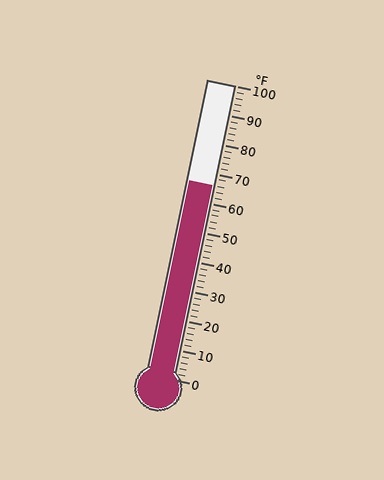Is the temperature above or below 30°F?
The temperature is above 30°F.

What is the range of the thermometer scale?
The thermometer scale ranges from 0°F to 100°F.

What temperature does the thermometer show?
The thermometer shows approximately 66°F.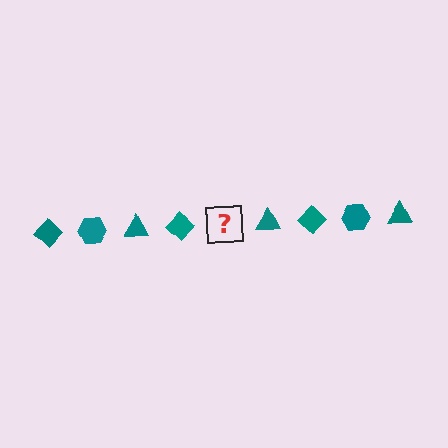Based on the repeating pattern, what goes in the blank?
The blank should be a teal hexagon.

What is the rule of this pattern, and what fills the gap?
The rule is that the pattern cycles through diamond, hexagon, triangle shapes in teal. The gap should be filled with a teal hexagon.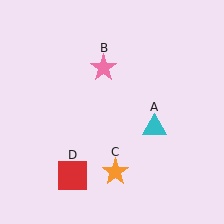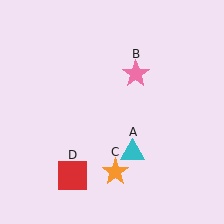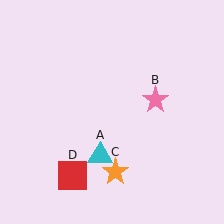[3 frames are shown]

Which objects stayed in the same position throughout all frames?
Orange star (object C) and red square (object D) remained stationary.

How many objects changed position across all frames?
2 objects changed position: cyan triangle (object A), pink star (object B).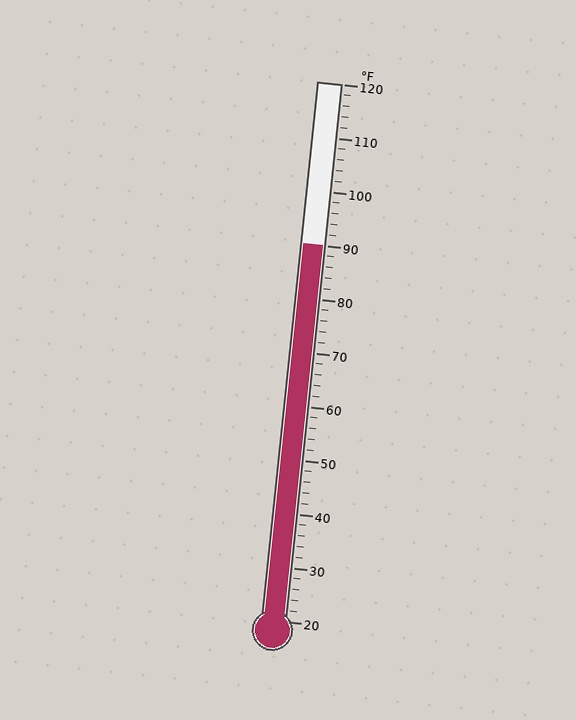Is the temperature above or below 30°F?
The temperature is above 30°F.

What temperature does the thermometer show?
The thermometer shows approximately 90°F.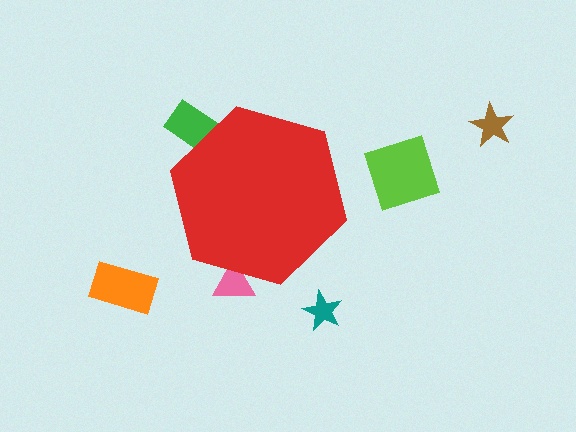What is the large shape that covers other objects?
A red hexagon.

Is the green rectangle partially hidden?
Yes, the green rectangle is partially hidden behind the red hexagon.